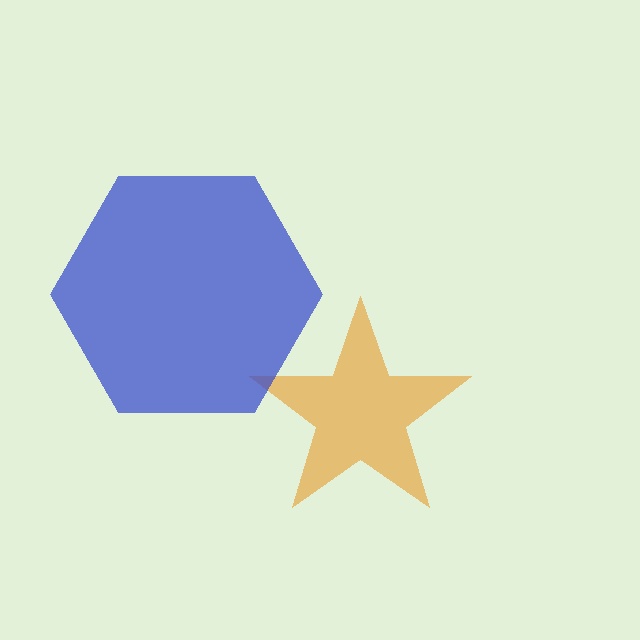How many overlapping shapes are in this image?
There are 2 overlapping shapes in the image.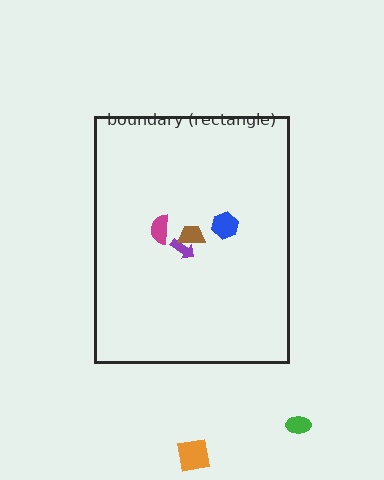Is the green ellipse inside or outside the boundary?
Outside.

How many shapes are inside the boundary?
4 inside, 2 outside.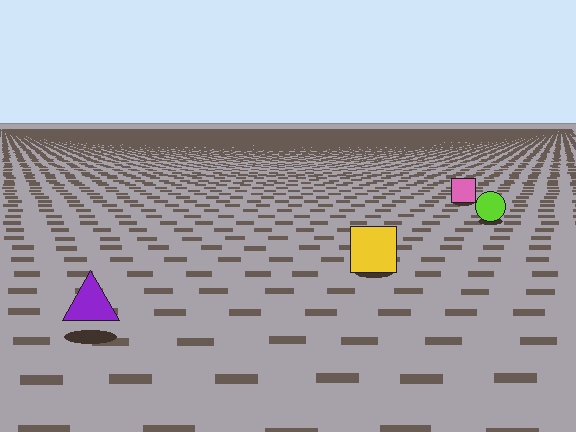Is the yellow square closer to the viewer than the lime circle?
Yes. The yellow square is closer — you can tell from the texture gradient: the ground texture is coarser near it.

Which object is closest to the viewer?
The purple triangle is closest. The texture marks near it are larger and more spread out.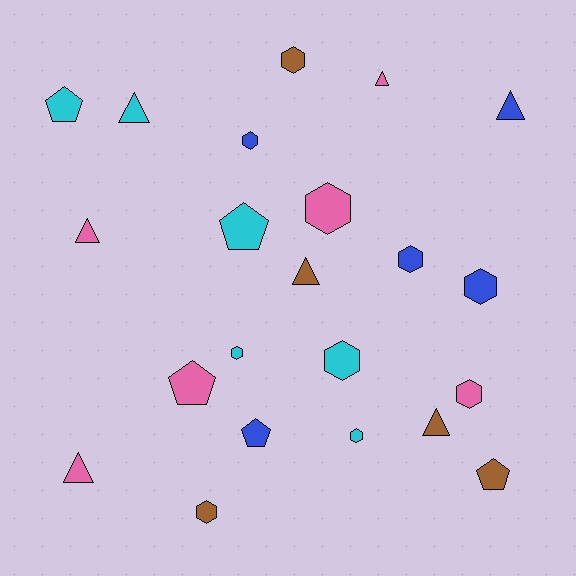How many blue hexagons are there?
There are 3 blue hexagons.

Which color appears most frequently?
Cyan, with 6 objects.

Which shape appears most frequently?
Hexagon, with 10 objects.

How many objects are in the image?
There are 22 objects.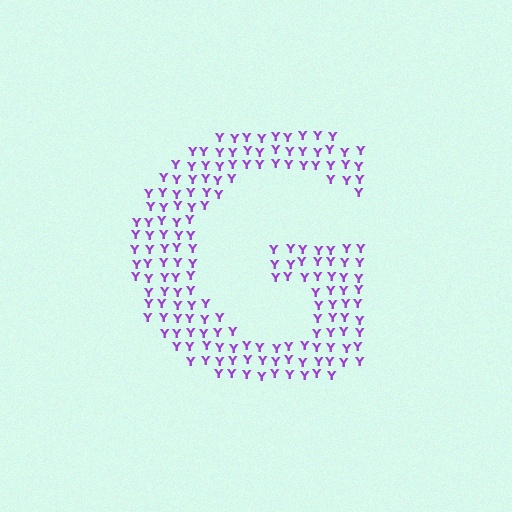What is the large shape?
The large shape is the letter G.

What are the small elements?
The small elements are letter Y's.